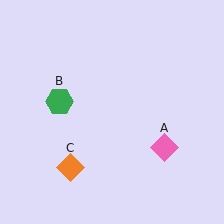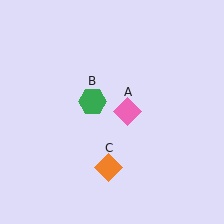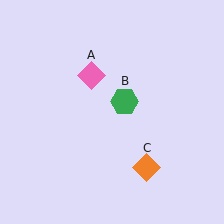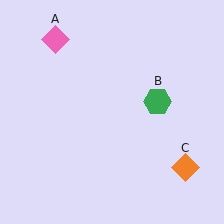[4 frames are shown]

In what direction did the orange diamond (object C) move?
The orange diamond (object C) moved right.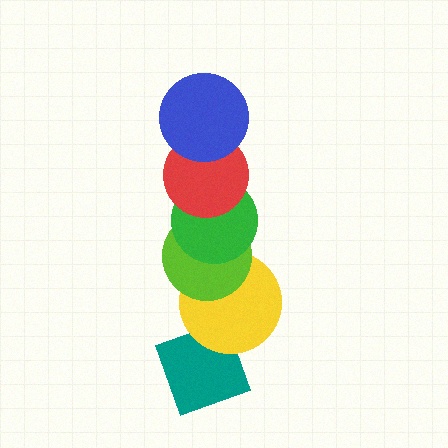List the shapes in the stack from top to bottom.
From top to bottom: the blue circle, the red circle, the green circle, the lime circle, the yellow circle, the teal diamond.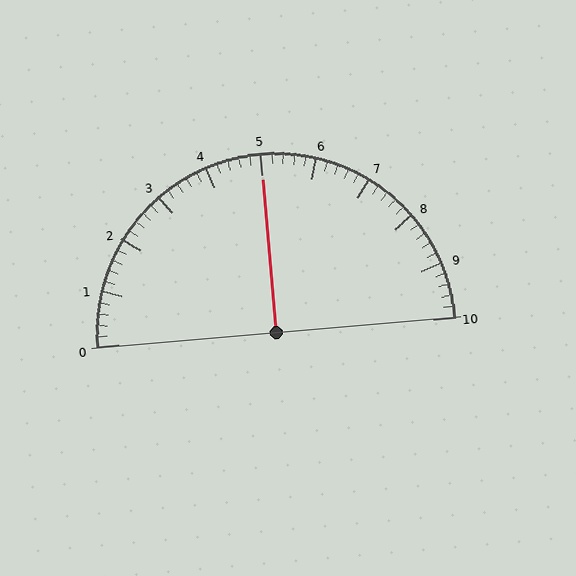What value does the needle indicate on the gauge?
The needle indicates approximately 5.0.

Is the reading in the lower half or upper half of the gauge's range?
The reading is in the upper half of the range (0 to 10).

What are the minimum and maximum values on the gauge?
The gauge ranges from 0 to 10.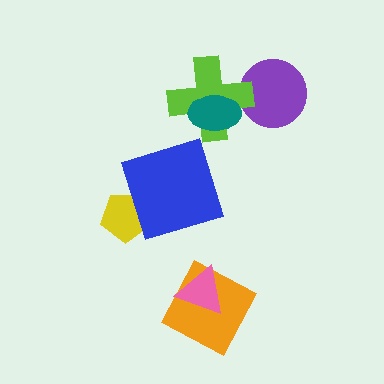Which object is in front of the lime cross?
The teal ellipse is in front of the lime cross.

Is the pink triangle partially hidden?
No, no other shape covers it.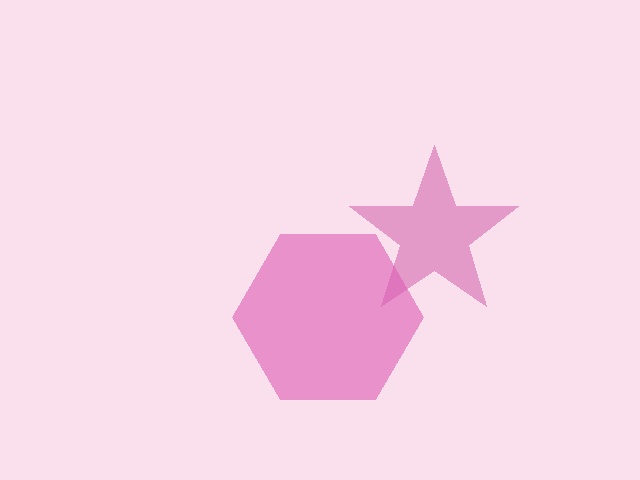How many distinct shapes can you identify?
There are 2 distinct shapes: a magenta star, a pink hexagon.